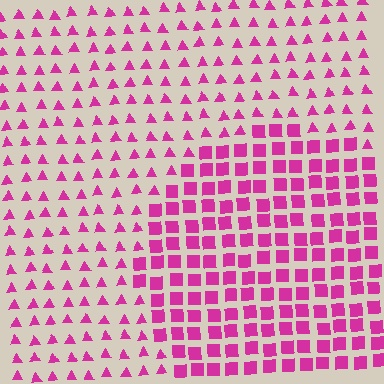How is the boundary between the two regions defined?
The boundary is defined by a change in element shape: squares inside vs. triangles outside. All elements share the same color and spacing.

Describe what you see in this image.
The image is filled with small magenta elements arranged in a uniform grid. A circle-shaped region contains squares, while the surrounding area contains triangles. The boundary is defined purely by the change in element shape.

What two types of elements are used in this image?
The image uses squares inside the circle region and triangles outside it.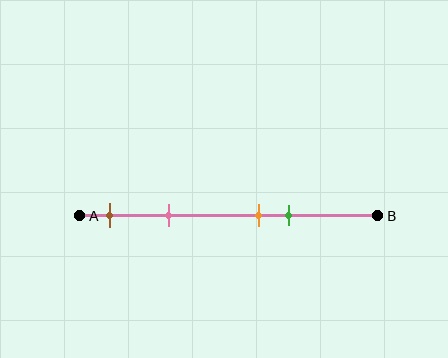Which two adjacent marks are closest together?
The orange and green marks are the closest adjacent pair.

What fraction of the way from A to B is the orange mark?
The orange mark is approximately 60% (0.6) of the way from A to B.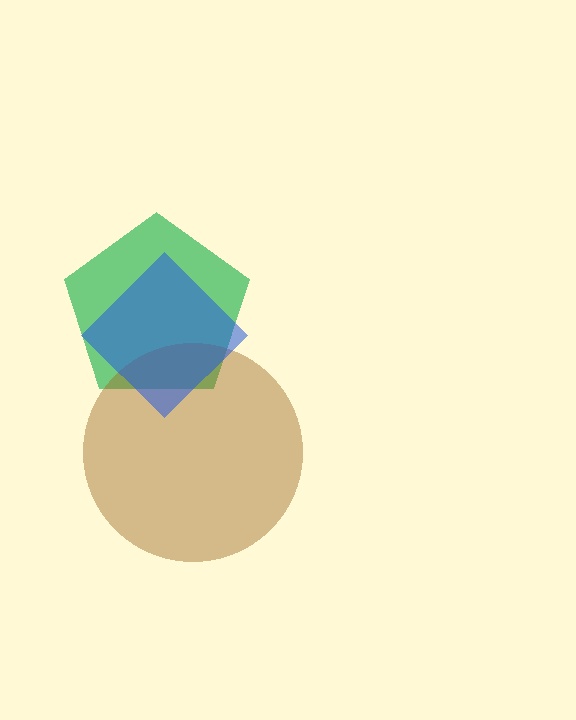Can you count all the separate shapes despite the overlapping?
Yes, there are 3 separate shapes.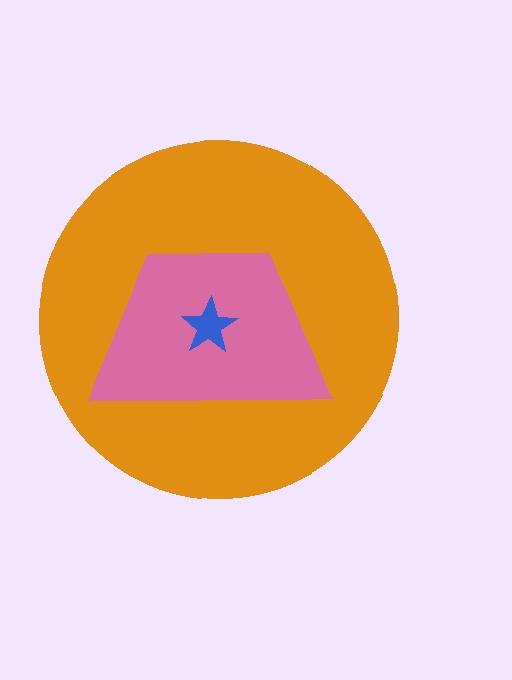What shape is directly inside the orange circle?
The pink trapezoid.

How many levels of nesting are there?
3.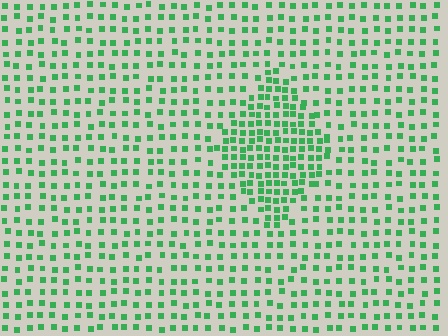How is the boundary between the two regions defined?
The boundary is defined by a change in element density (approximately 2.0x ratio). All elements are the same color, size, and shape.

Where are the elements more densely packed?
The elements are more densely packed inside the diamond boundary.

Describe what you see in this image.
The image contains small green elements arranged at two different densities. A diamond-shaped region is visible where the elements are more densely packed than the surrounding area.